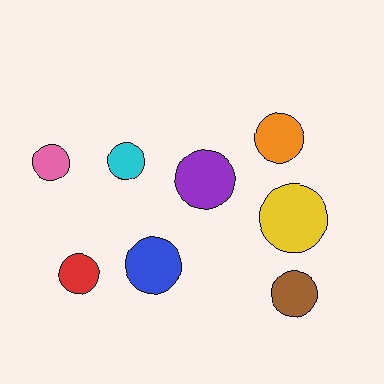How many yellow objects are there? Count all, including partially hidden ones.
There is 1 yellow object.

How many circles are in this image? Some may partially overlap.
There are 8 circles.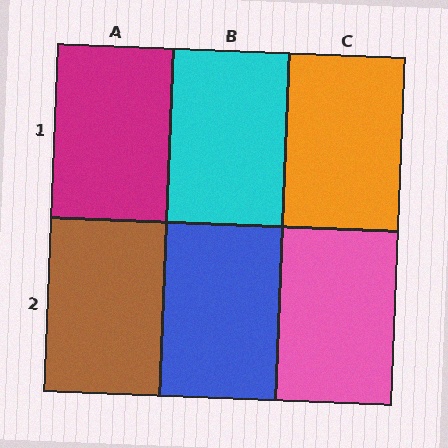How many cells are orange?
1 cell is orange.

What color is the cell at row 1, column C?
Orange.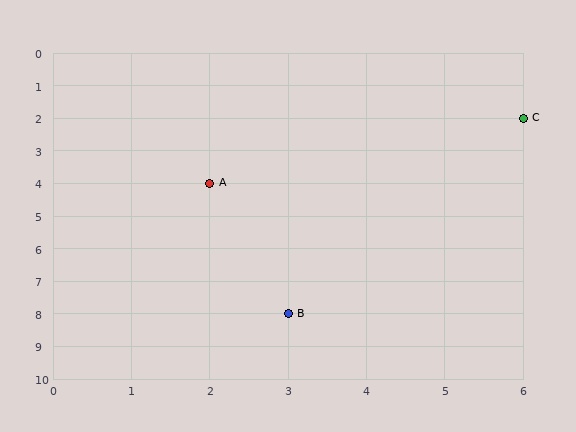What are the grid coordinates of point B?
Point B is at grid coordinates (3, 8).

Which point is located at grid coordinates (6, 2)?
Point C is at (6, 2).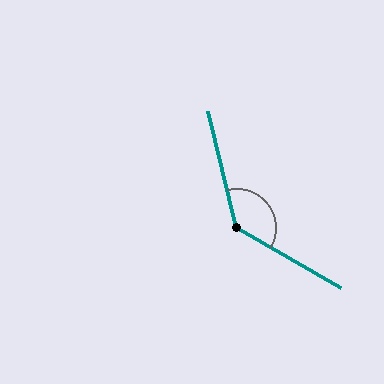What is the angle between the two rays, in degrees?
Approximately 133 degrees.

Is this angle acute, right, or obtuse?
It is obtuse.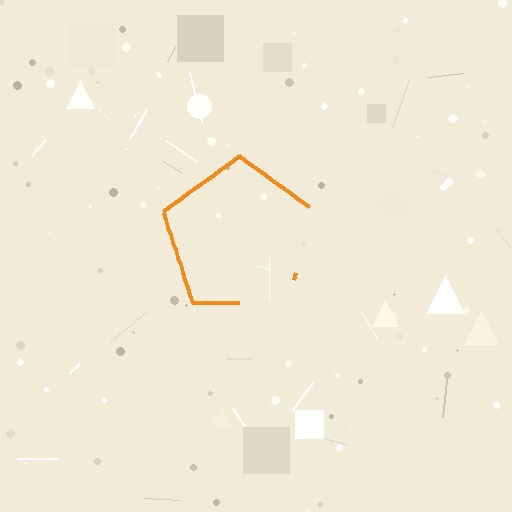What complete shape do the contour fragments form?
The contour fragments form a pentagon.